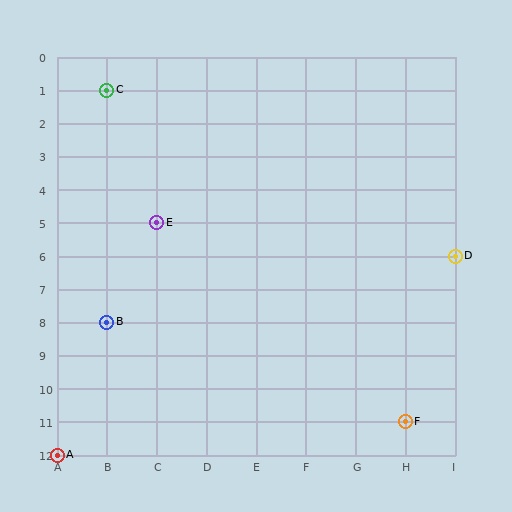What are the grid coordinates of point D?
Point D is at grid coordinates (I, 6).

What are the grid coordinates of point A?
Point A is at grid coordinates (A, 12).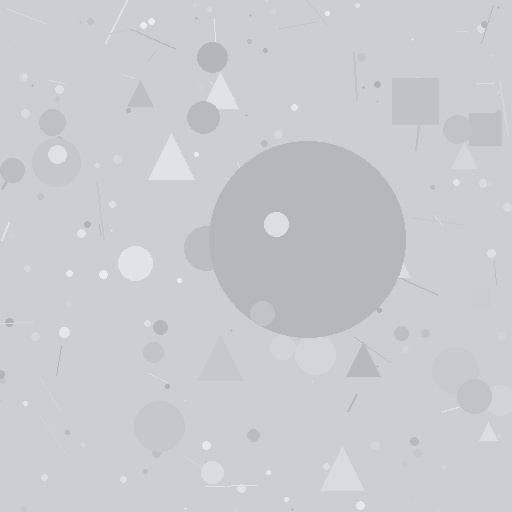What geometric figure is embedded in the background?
A circle is embedded in the background.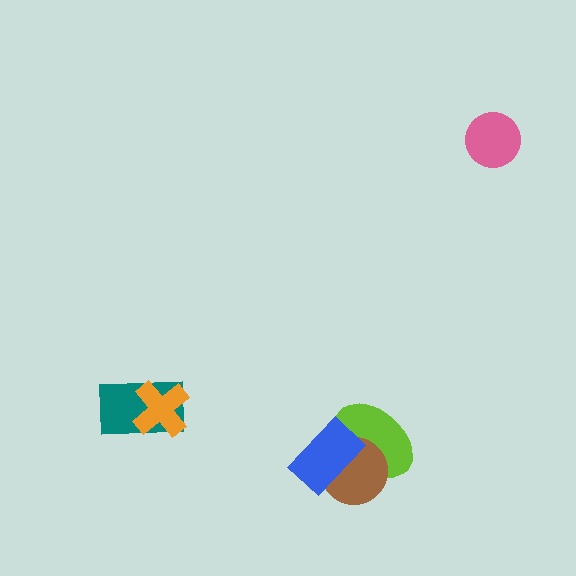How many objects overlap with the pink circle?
0 objects overlap with the pink circle.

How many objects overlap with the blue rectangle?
2 objects overlap with the blue rectangle.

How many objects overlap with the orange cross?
1 object overlaps with the orange cross.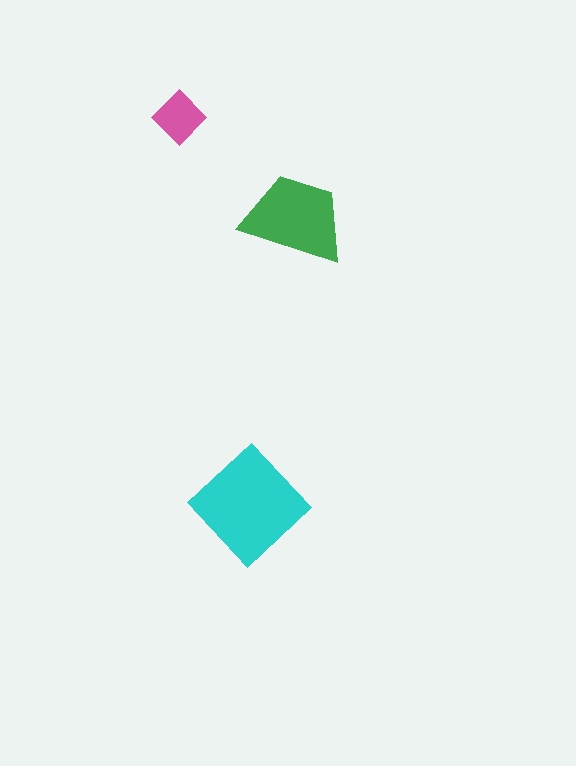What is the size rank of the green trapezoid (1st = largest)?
2nd.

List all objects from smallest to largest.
The pink diamond, the green trapezoid, the cyan diamond.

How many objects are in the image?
There are 3 objects in the image.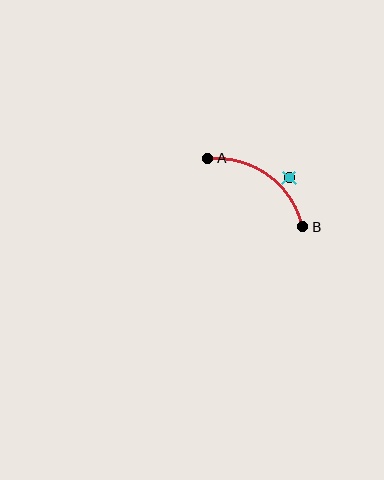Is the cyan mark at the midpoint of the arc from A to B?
No — the cyan mark does not lie on the arc at all. It sits slightly outside the curve.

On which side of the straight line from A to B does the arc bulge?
The arc bulges above and to the right of the straight line connecting A and B.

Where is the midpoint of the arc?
The arc midpoint is the point on the curve farthest from the straight line joining A and B. It sits above and to the right of that line.